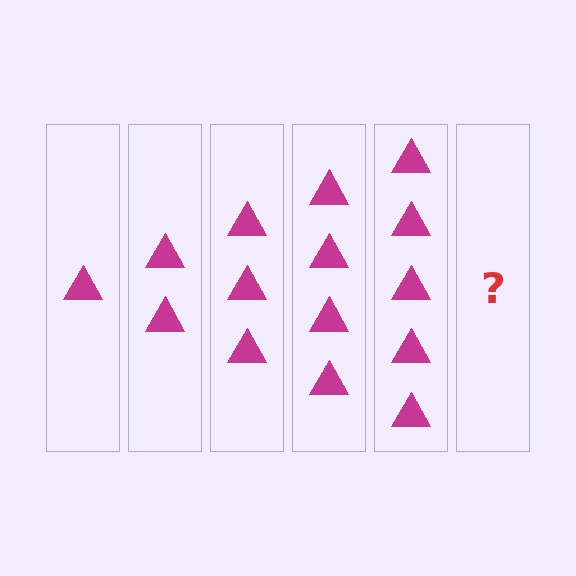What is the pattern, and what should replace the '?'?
The pattern is that each step adds one more triangle. The '?' should be 6 triangles.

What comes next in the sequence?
The next element should be 6 triangles.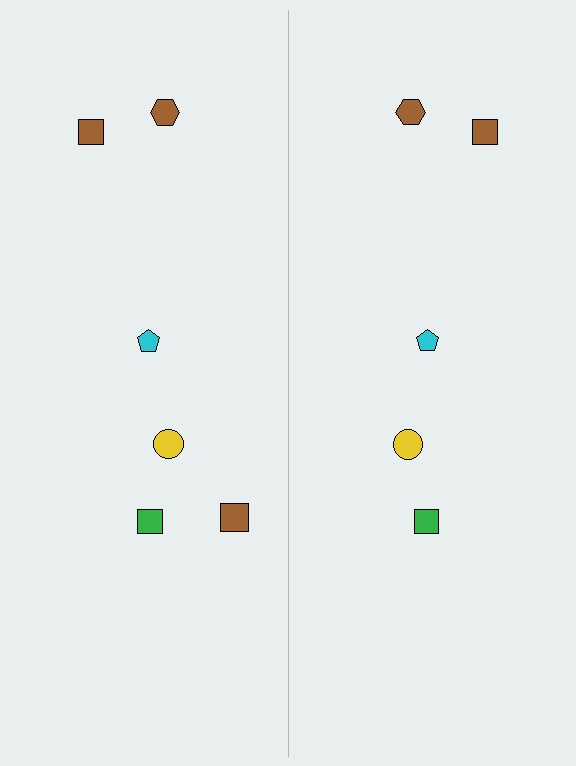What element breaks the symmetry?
A brown square is missing from the right side.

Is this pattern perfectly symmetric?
No, the pattern is not perfectly symmetric. A brown square is missing from the right side.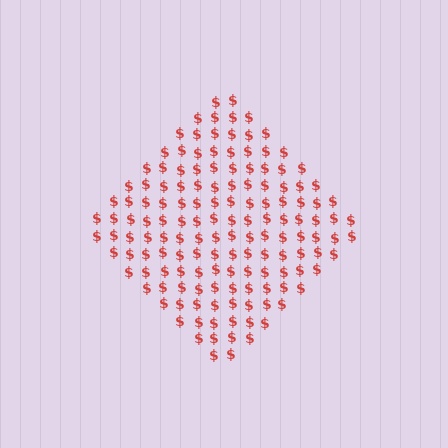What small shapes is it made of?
It is made of small dollar signs.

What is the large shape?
The large shape is a diamond.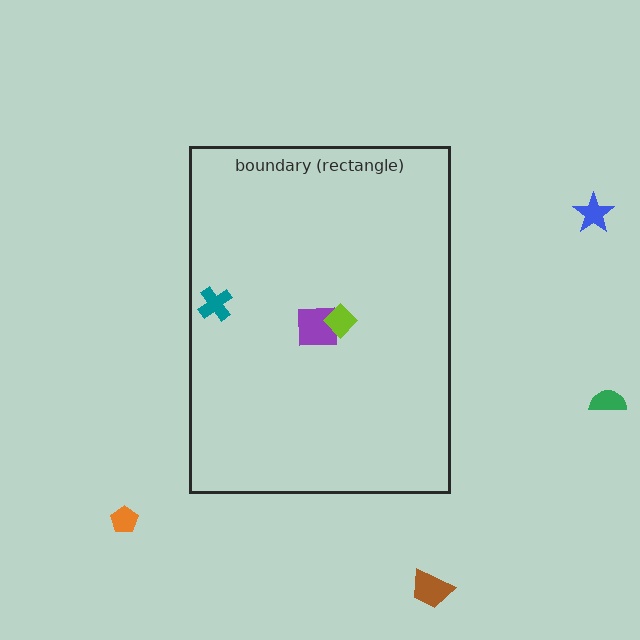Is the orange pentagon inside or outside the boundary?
Outside.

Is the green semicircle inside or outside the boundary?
Outside.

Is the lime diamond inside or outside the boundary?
Inside.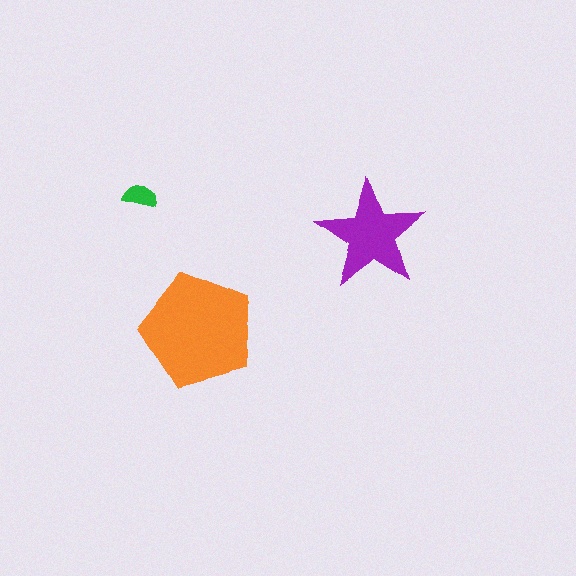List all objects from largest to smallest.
The orange pentagon, the purple star, the green semicircle.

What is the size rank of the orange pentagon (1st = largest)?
1st.